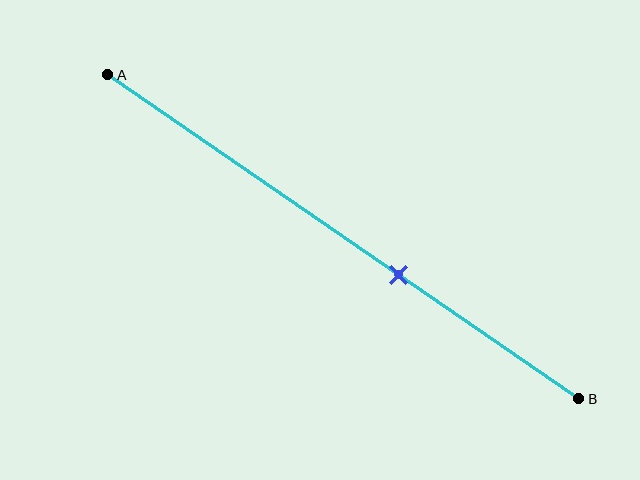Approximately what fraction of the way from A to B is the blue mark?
The blue mark is approximately 60% of the way from A to B.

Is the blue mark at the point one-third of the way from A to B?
No, the mark is at about 60% from A, not at the 33% one-third point.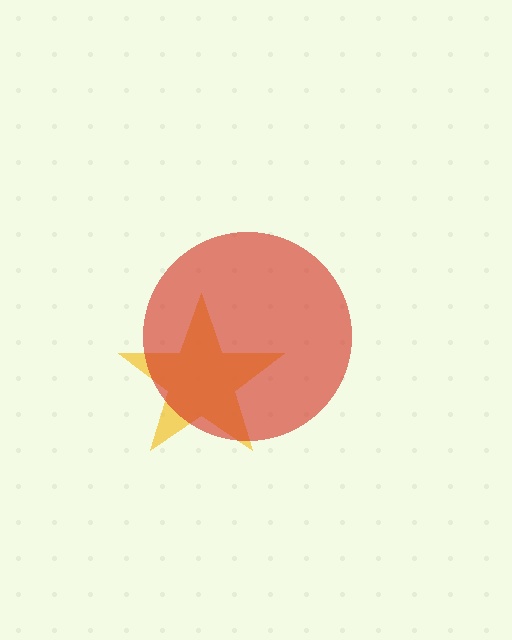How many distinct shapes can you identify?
There are 2 distinct shapes: a yellow star, a red circle.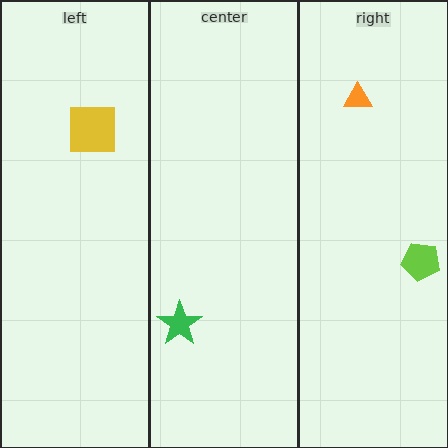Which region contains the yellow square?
The left region.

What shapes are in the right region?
The orange triangle, the lime pentagon.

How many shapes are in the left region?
1.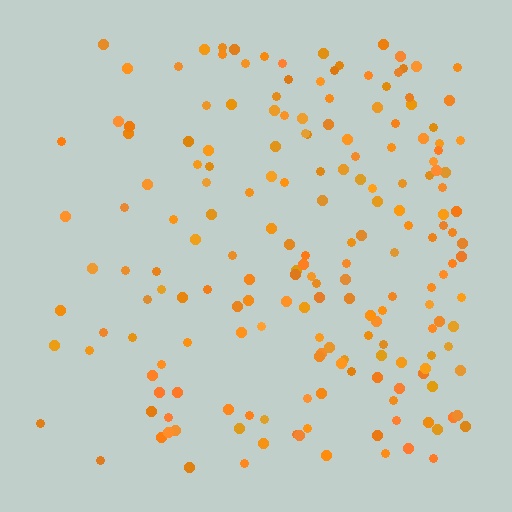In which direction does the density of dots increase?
From left to right, with the right side densest.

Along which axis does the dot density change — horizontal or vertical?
Horizontal.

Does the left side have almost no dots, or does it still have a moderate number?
Still a moderate number, just noticeably fewer than the right.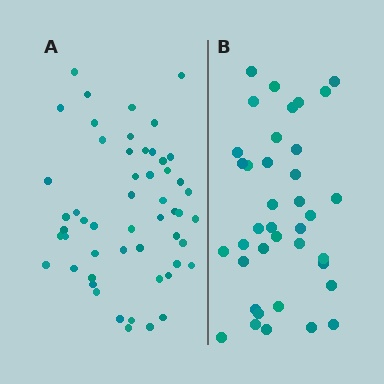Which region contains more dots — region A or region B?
Region A (the left region) has more dots.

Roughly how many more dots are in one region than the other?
Region A has approximately 15 more dots than region B.